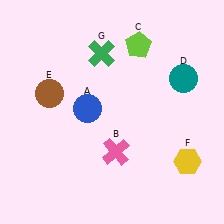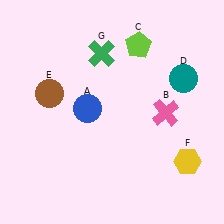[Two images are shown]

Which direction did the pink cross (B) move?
The pink cross (B) moved right.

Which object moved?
The pink cross (B) moved right.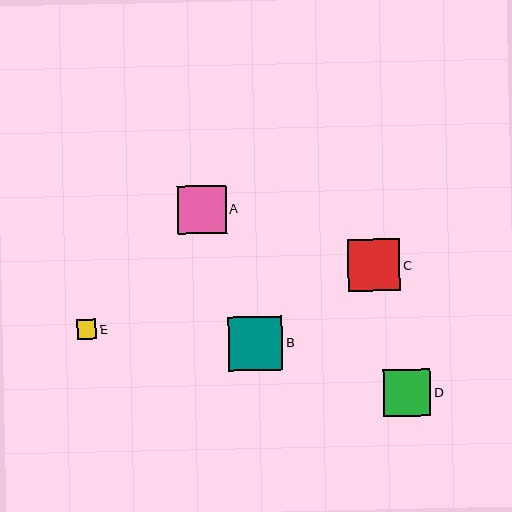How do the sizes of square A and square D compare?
Square A and square D are approximately the same size.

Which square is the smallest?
Square E is the smallest with a size of approximately 19 pixels.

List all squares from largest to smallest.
From largest to smallest: B, C, A, D, E.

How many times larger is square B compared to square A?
Square B is approximately 1.1 times the size of square A.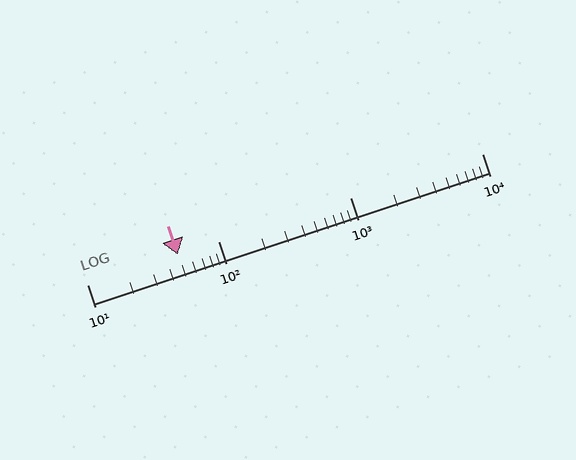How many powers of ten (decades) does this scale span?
The scale spans 3 decades, from 10 to 10000.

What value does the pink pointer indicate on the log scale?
The pointer indicates approximately 49.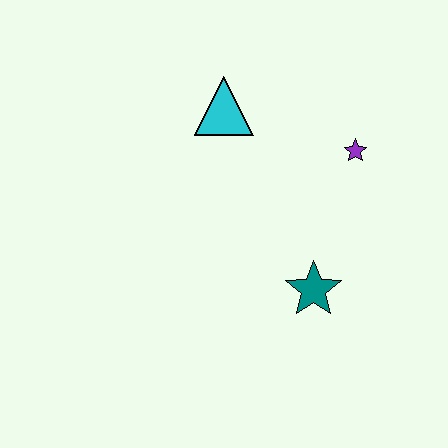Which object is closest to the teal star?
The purple star is closest to the teal star.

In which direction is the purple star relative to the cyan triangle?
The purple star is to the right of the cyan triangle.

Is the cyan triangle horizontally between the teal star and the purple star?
No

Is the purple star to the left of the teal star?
No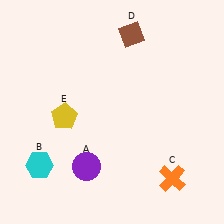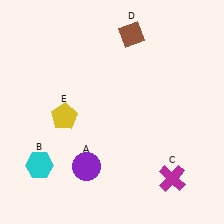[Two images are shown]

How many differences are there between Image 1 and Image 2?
There is 1 difference between the two images.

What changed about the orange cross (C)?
In Image 1, C is orange. In Image 2, it changed to magenta.